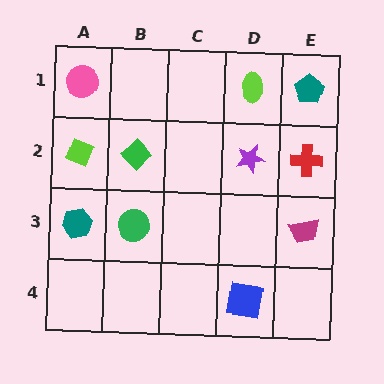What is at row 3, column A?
A teal hexagon.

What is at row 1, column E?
A teal pentagon.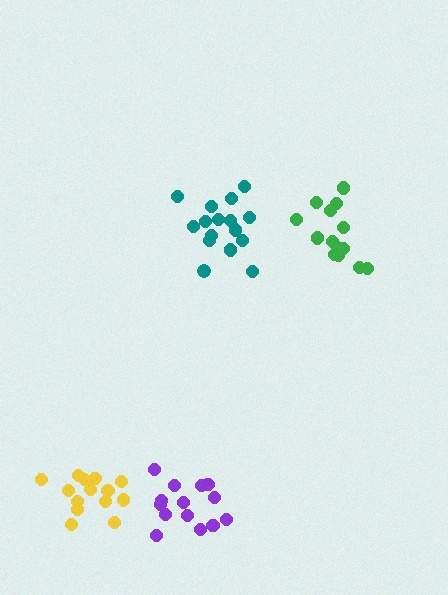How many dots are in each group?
Group 1: 16 dots, Group 2: 14 dots, Group 3: 14 dots, Group 4: 14 dots (58 total).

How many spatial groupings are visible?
There are 4 spatial groupings.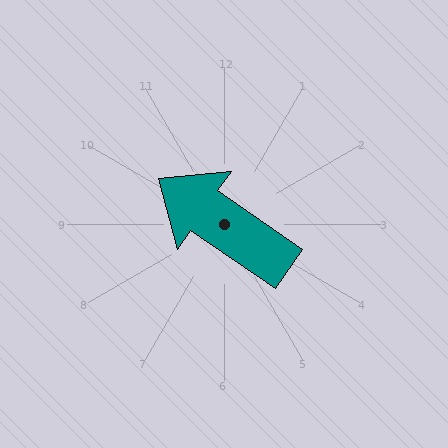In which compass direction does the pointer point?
Northwest.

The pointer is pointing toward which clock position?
Roughly 10 o'clock.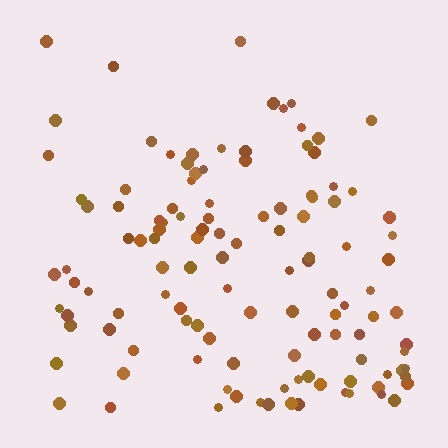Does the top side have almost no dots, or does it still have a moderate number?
Still a moderate number, just noticeably fewer than the bottom.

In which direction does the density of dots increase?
From top to bottom, with the bottom side densest.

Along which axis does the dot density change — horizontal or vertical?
Vertical.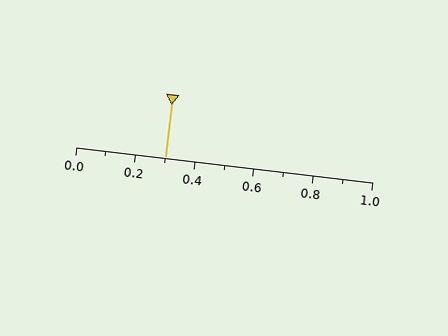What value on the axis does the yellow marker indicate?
The marker indicates approximately 0.3.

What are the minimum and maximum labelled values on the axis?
The axis runs from 0.0 to 1.0.